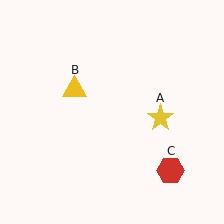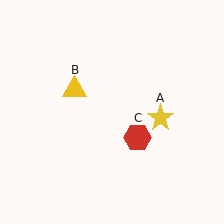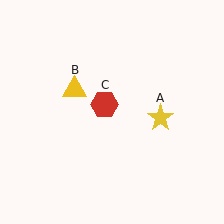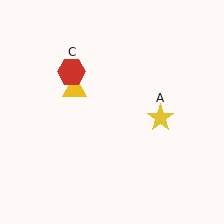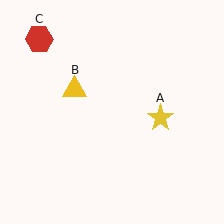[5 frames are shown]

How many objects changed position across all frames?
1 object changed position: red hexagon (object C).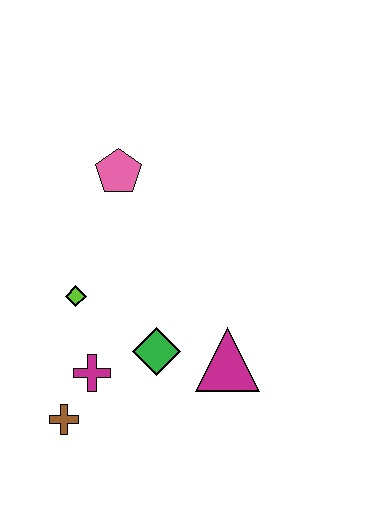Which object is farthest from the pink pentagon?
The brown cross is farthest from the pink pentagon.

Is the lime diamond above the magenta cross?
Yes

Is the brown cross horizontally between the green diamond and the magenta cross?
No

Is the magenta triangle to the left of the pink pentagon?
No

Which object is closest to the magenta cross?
The brown cross is closest to the magenta cross.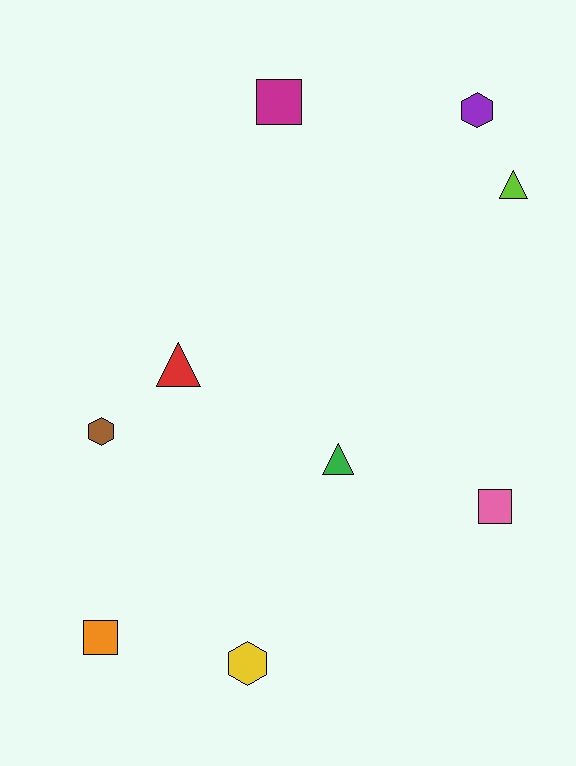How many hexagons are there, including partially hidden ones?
There are 3 hexagons.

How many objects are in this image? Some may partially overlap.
There are 9 objects.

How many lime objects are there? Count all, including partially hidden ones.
There is 1 lime object.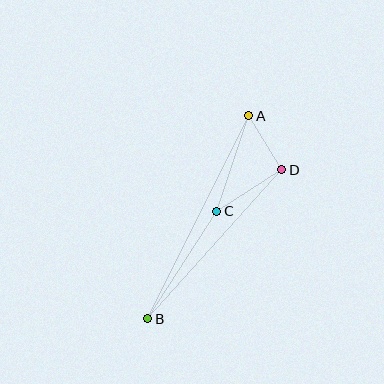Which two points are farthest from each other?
Points A and B are farthest from each other.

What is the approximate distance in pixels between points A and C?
The distance between A and C is approximately 100 pixels.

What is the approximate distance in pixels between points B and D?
The distance between B and D is approximately 201 pixels.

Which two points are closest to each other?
Points A and D are closest to each other.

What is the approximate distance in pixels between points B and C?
The distance between B and C is approximately 128 pixels.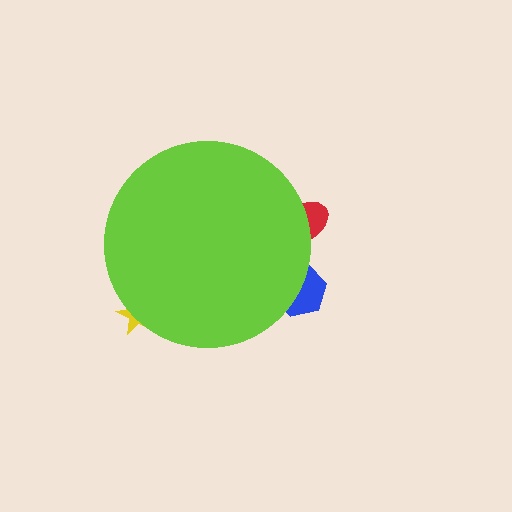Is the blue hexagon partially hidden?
Yes, the blue hexagon is partially hidden behind the lime circle.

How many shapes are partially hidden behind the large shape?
3 shapes are partially hidden.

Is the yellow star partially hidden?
Yes, the yellow star is partially hidden behind the lime circle.